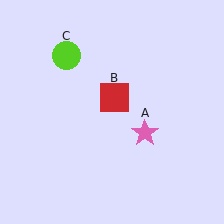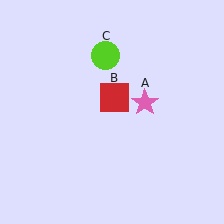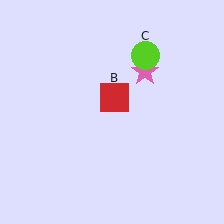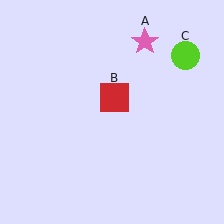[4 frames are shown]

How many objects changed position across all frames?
2 objects changed position: pink star (object A), lime circle (object C).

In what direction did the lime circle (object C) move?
The lime circle (object C) moved right.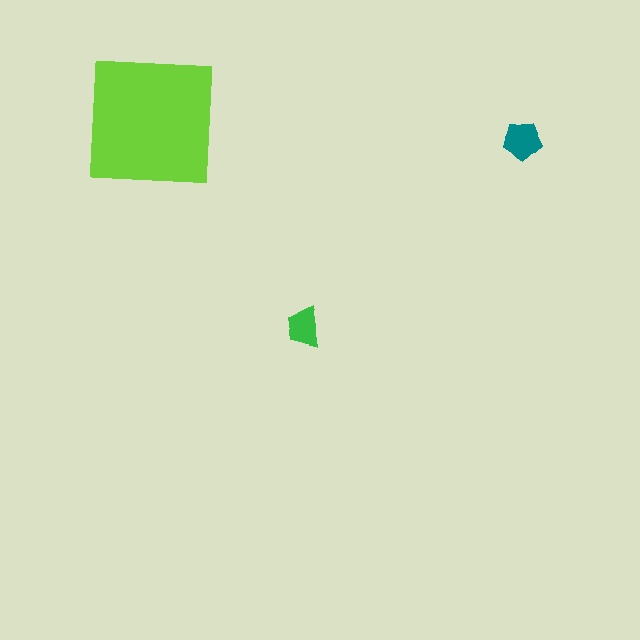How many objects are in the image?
There are 3 objects in the image.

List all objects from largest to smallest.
The lime square, the teal pentagon, the green trapezoid.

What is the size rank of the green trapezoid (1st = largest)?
3rd.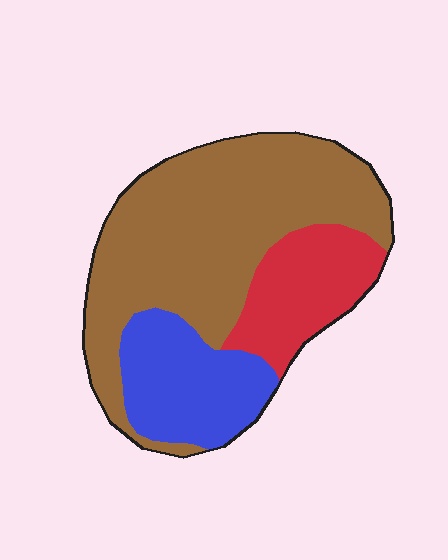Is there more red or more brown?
Brown.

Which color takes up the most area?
Brown, at roughly 60%.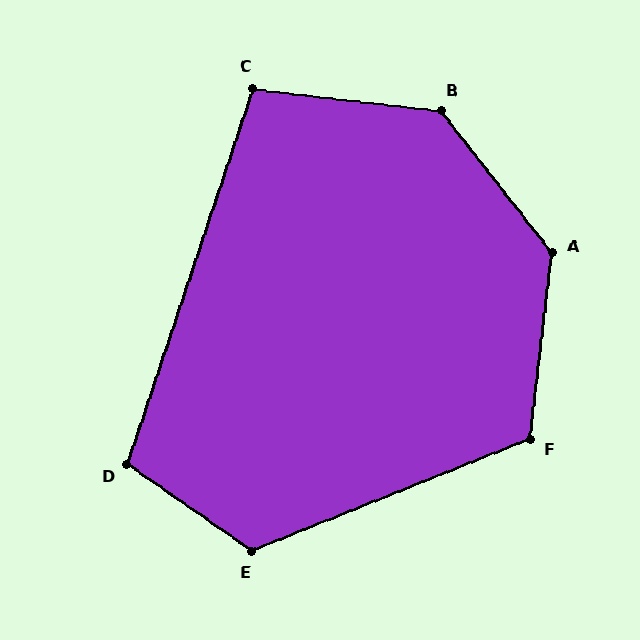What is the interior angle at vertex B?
Approximately 135 degrees (obtuse).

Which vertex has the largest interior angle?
A, at approximately 135 degrees.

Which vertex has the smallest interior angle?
C, at approximately 102 degrees.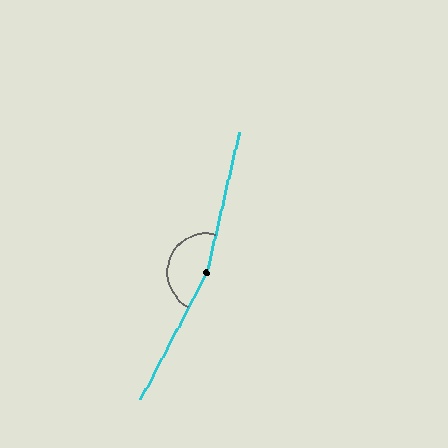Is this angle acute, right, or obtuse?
It is obtuse.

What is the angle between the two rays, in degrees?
Approximately 166 degrees.